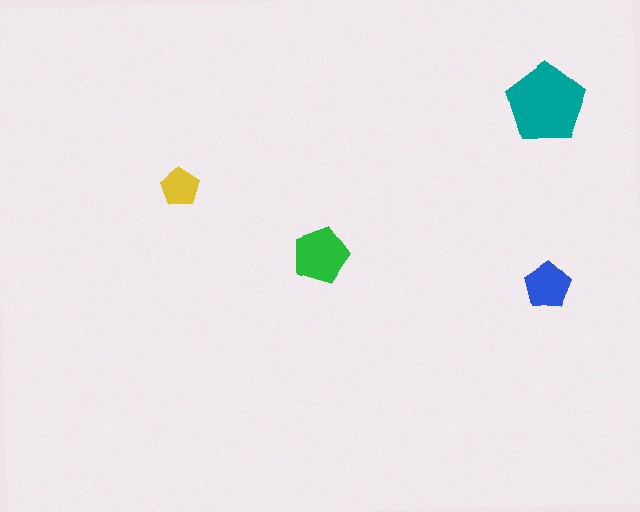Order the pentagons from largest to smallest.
the teal one, the green one, the blue one, the yellow one.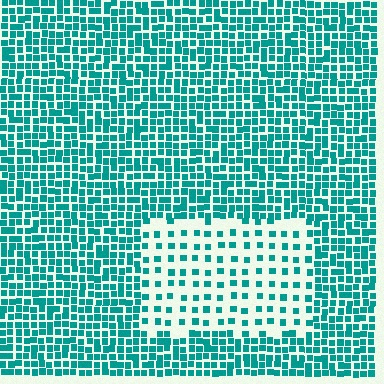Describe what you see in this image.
The image contains small teal elements arranged at two different densities. A rectangle-shaped region is visible where the elements are less densely packed than the surrounding area.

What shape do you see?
I see a rectangle.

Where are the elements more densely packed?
The elements are more densely packed outside the rectangle boundary.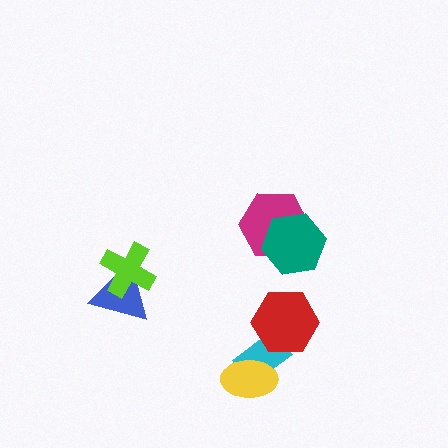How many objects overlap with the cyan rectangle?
2 objects overlap with the cyan rectangle.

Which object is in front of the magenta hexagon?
The teal hexagon is in front of the magenta hexagon.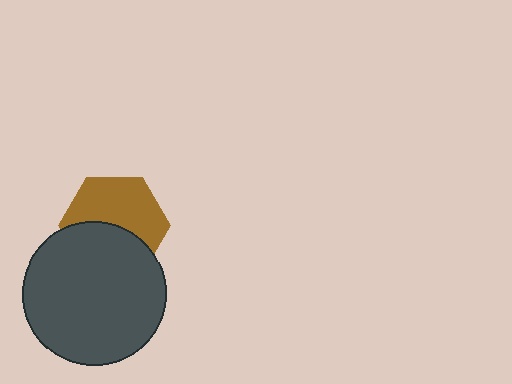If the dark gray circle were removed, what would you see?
You would see the complete brown hexagon.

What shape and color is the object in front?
The object in front is a dark gray circle.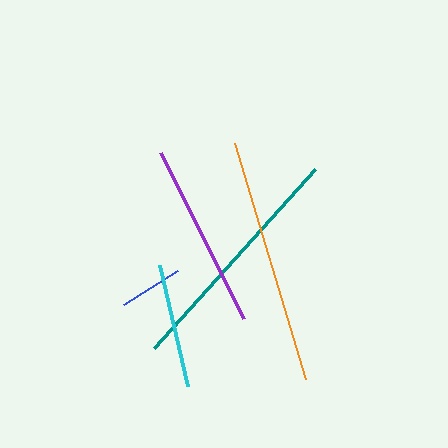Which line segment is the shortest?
The blue line is the shortest at approximately 63 pixels.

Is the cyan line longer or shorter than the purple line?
The purple line is longer than the cyan line.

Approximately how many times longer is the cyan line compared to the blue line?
The cyan line is approximately 2.0 times the length of the blue line.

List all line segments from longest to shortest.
From longest to shortest: orange, teal, purple, cyan, blue.